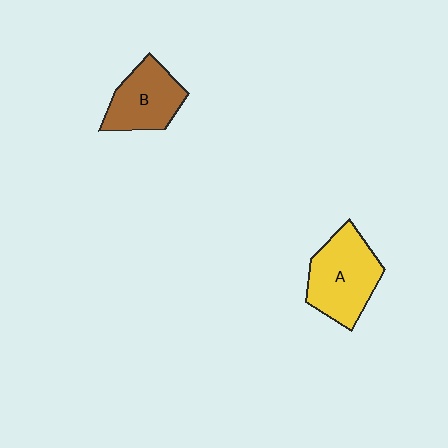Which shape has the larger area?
Shape A (yellow).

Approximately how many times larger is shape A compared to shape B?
Approximately 1.3 times.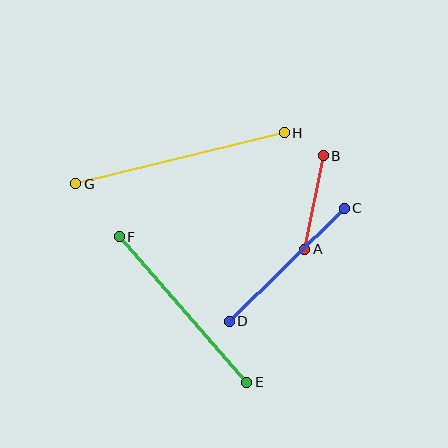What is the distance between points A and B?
The distance is approximately 95 pixels.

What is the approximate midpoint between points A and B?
The midpoint is at approximately (314, 203) pixels.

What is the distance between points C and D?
The distance is approximately 161 pixels.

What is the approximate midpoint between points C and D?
The midpoint is at approximately (287, 265) pixels.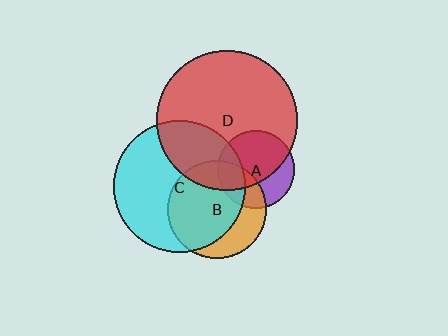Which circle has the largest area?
Circle D (red).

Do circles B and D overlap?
Yes.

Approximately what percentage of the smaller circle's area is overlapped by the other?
Approximately 20%.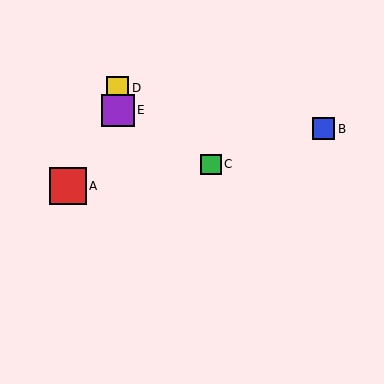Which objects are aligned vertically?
Objects D, E are aligned vertically.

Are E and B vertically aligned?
No, E is at x≈118 and B is at x≈324.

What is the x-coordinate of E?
Object E is at x≈118.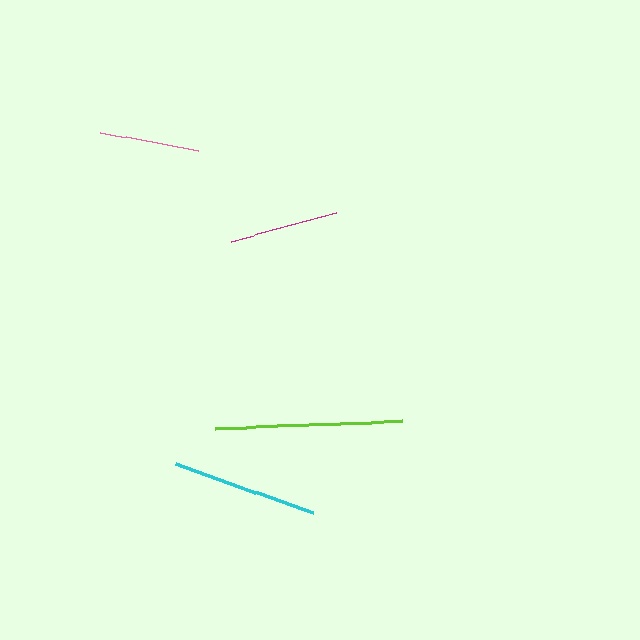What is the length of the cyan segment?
The cyan segment is approximately 145 pixels long.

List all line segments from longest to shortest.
From longest to shortest: lime, cyan, magenta, pink.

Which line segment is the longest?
The lime line is the longest at approximately 188 pixels.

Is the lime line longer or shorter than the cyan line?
The lime line is longer than the cyan line.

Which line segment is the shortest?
The pink line is the shortest at approximately 100 pixels.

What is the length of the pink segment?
The pink segment is approximately 100 pixels long.